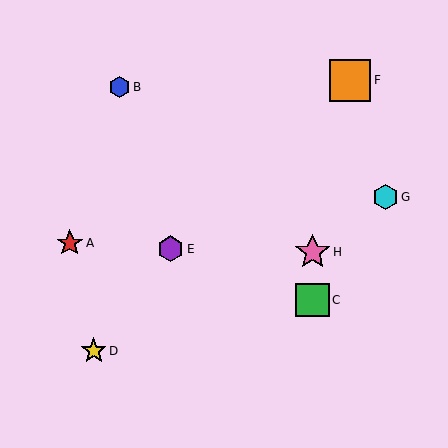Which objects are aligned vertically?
Objects C, H are aligned vertically.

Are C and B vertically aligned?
No, C is at x≈313 and B is at x≈119.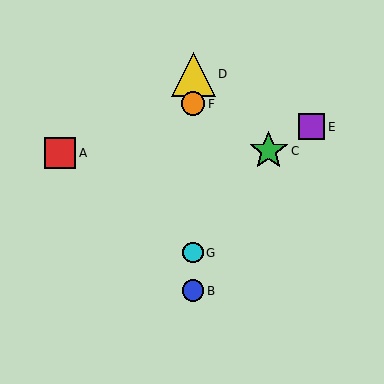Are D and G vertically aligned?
Yes, both are at x≈193.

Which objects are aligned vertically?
Objects B, D, F, G are aligned vertically.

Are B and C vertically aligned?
No, B is at x≈193 and C is at x≈269.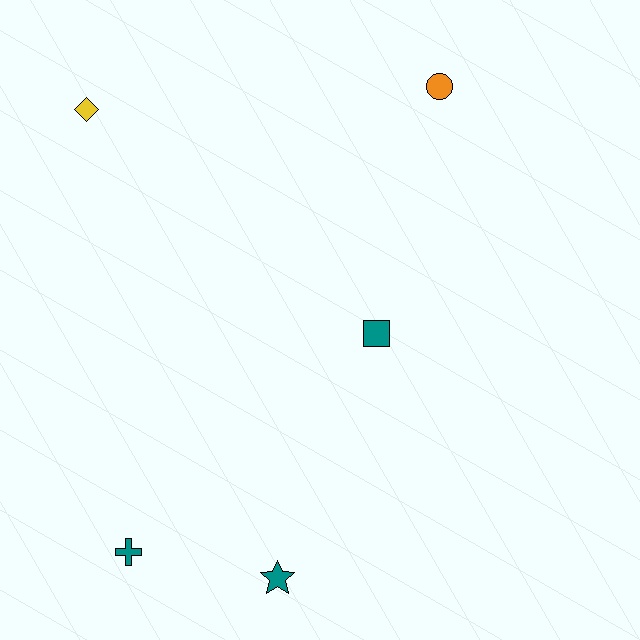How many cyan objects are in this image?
There are no cyan objects.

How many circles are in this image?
There is 1 circle.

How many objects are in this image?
There are 5 objects.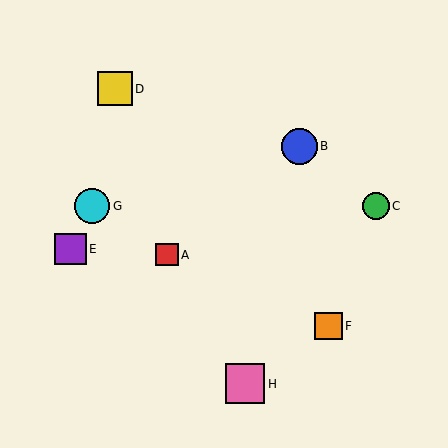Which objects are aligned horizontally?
Objects C, G are aligned horizontally.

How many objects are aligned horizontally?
2 objects (C, G) are aligned horizontally.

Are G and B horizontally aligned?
No, G is at y≈206 and B is at y≈146.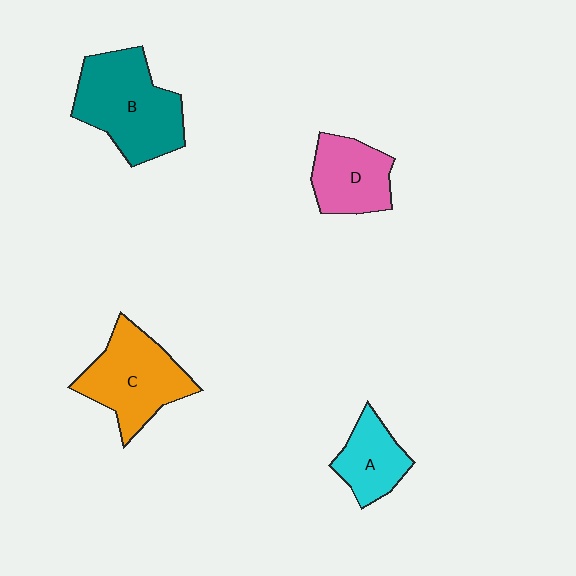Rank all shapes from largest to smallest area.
From largest to smallest: B (teal), C (orange), D (pink), A (cyan).